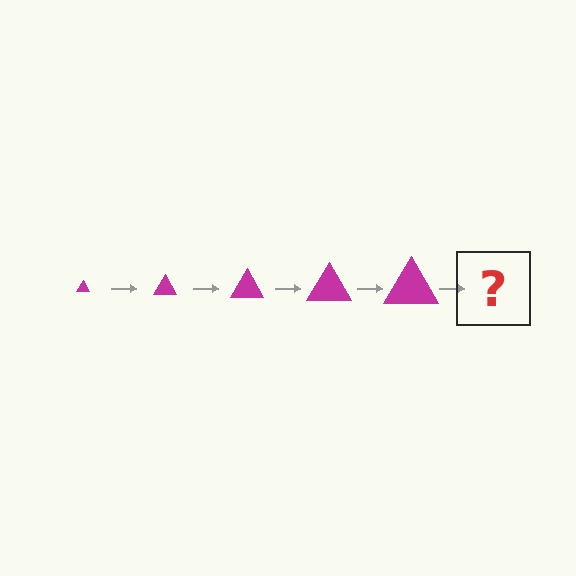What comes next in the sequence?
The next element should be a magenta triangle, larger than the previous one.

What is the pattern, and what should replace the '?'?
The pattern is that the triangle gets progressively larger each step. The '?' should be a magenta triangle, larger than the previous one.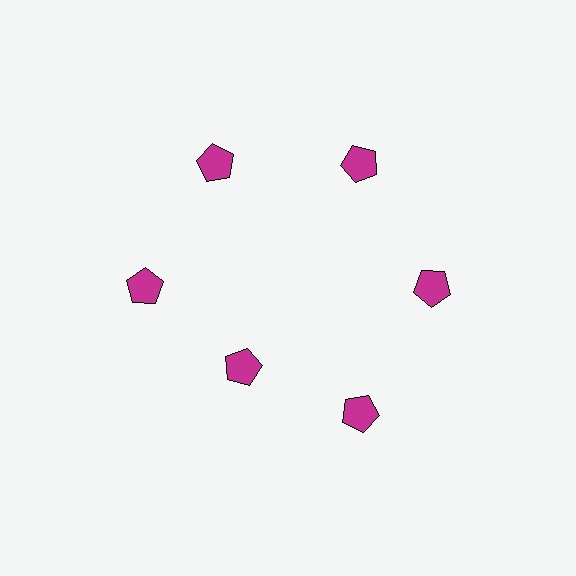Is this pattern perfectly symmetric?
No. The 6 magenta pentagons are arranged in a ring, but one element near the 7 o'clock position is pulled inward toward the center, breaking the 6-fold rotational symmetry.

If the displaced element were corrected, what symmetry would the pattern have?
It would have 6-fold rotational symmetry — the pattern would map onto itself every 60 degrees.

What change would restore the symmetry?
The symmetry would be restored by moving it outward, back onto the ring so that all 6 pentagons sit at equal angles and equal distance from the center.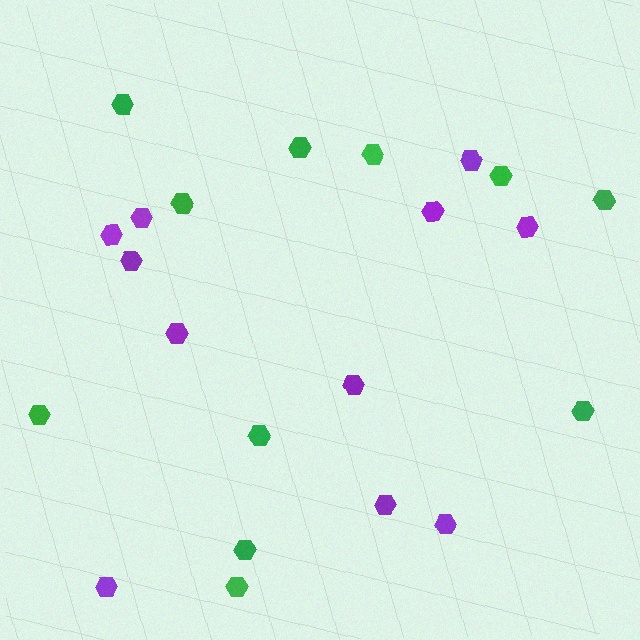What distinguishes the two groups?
There are 2 groups: one group of green hexagons (11) and one group of purple hexagons (11).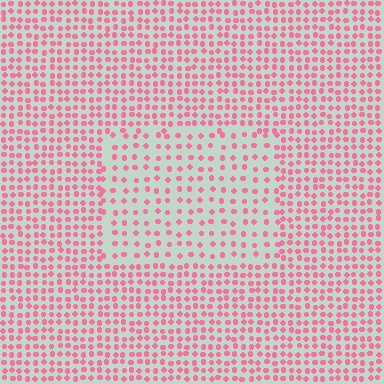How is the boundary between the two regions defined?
The boundary is defined by a change in element density (approximately 1.9x ratio). All elements are the same color, size, and shape.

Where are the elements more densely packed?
The elements are more densely packed outside the rectangle boundary.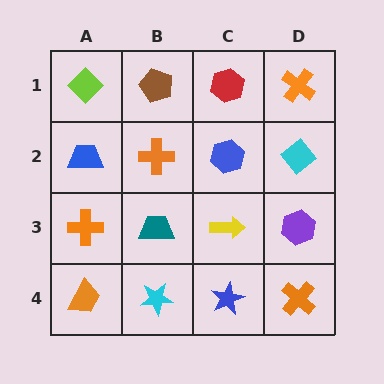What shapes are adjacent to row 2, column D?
An orange cross (row 1, column D), a purple hexagon (row 3, column D), a blue hexagon (row 2, column C).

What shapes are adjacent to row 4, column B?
A teal trapezoid (row 3, column B), an orange trapezoid (row 4, column A), a blue star (row 4, column C).